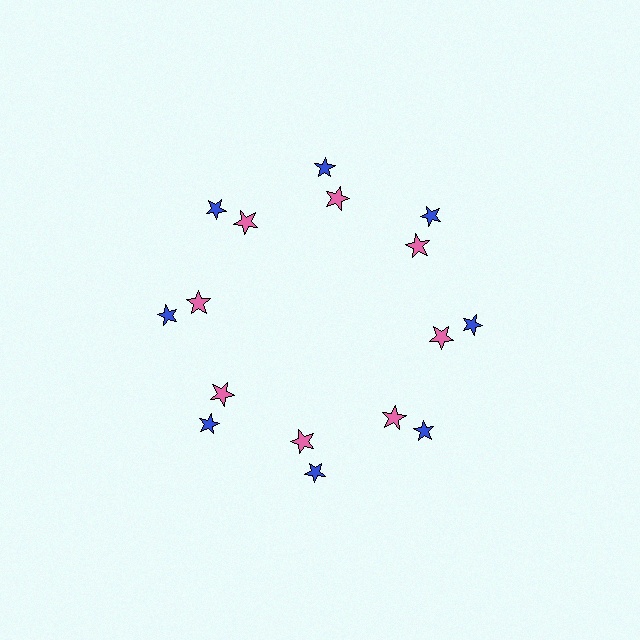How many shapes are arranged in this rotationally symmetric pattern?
There are 16 shapes, arranged in 8 groups of 2.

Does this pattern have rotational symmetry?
Yes, this pattern has 8-fold rotational symmetry. It looks the same after rotating 45 degrees around the center.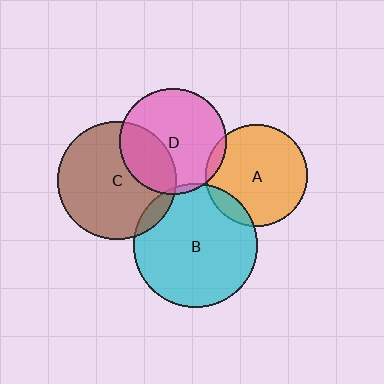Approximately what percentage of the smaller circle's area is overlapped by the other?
Approximately 5%.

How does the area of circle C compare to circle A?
Approximately 1.4 times.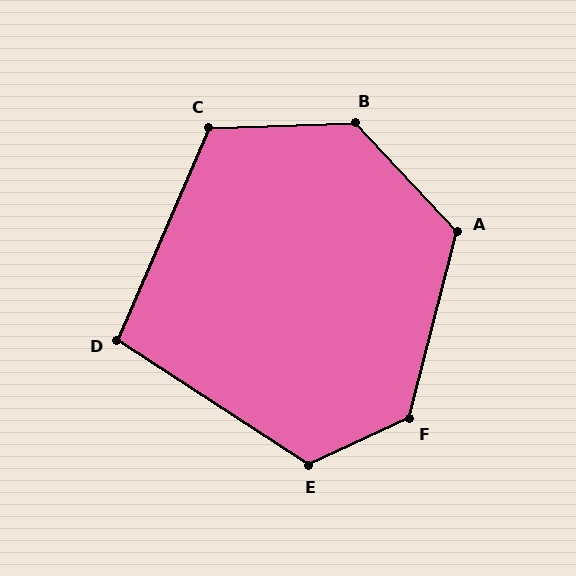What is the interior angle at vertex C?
Approximately 115 degrees (obtuse).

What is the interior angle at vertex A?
Approximately 123 degrees (obtuse).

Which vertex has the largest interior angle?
B, at approximately 131 degrees.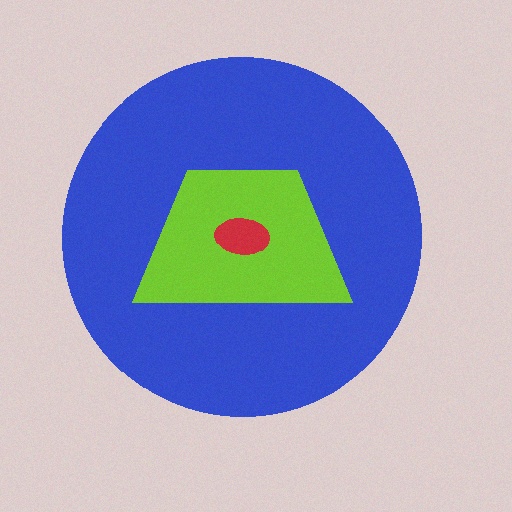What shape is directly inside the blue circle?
The lime trapezoid.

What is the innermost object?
The red ellipse.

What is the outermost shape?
The blue circle.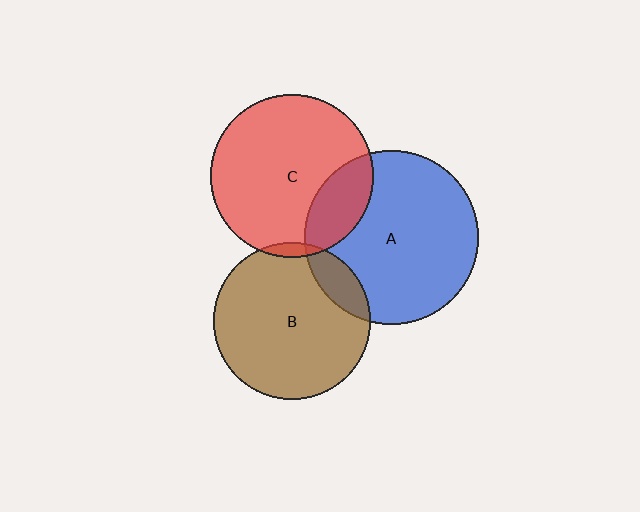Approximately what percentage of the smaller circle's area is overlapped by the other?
Approximately 20%.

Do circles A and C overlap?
Yes.